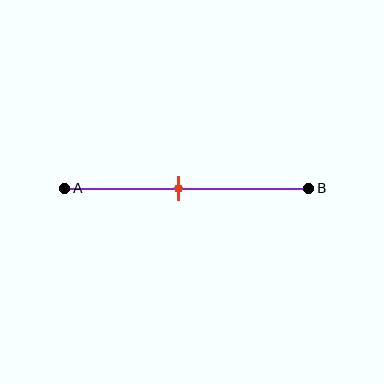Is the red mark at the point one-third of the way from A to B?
No, the mark is at about 45% from A, not at the 33% one-third point.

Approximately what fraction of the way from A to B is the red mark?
The red mark is approximately 45% of the way from A to B.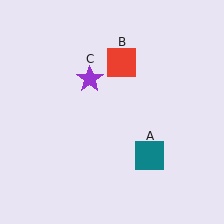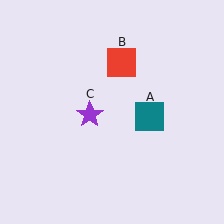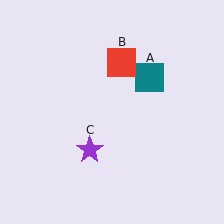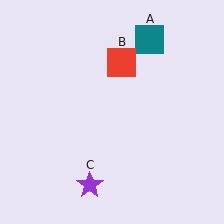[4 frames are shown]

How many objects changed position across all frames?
2 objects changed position: teal square (object A), purple star (object C).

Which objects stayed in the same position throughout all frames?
Red square (object B) remained stationary.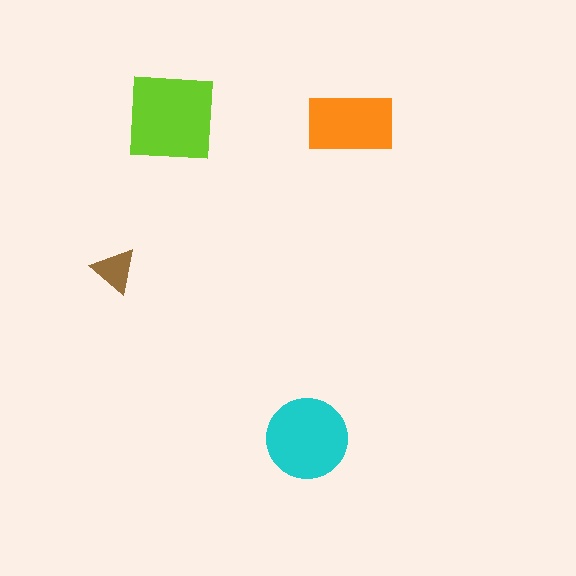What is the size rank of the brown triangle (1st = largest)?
4th.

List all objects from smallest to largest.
The brown triangle, the orange rectangle, the cyan circle, the lime square.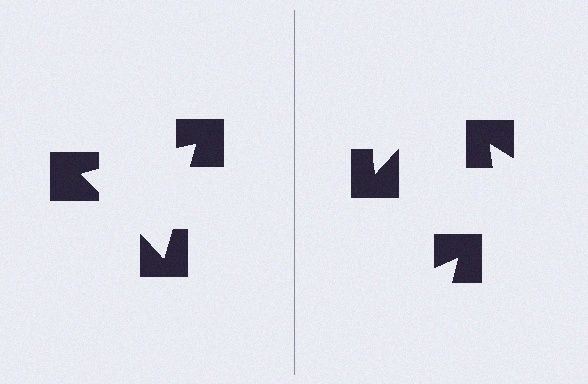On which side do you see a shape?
An illusory triangle appears on the left side. On the right side the wedge cuts are rotated, so no coherent shape forms.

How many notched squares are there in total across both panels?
6 — 3 on each side.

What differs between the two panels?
The notched squares are positioned identically on both sides; only the wedge orientations differ. On the left they align to a triangle; on the right they are misaligned.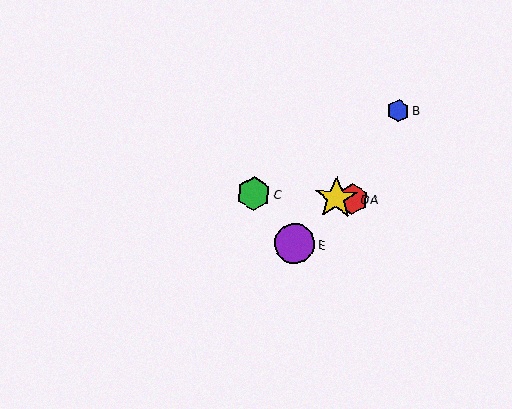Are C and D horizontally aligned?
Yes, both are at y≈194.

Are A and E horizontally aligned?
No, A is at y≈199 and E is at y≈244.